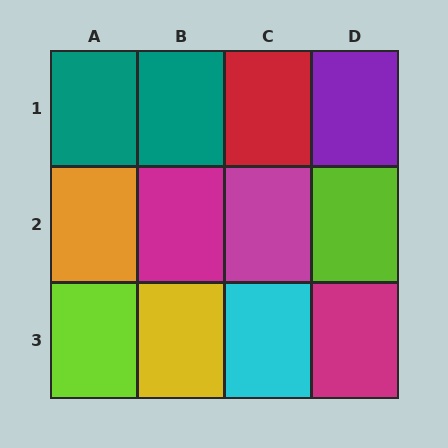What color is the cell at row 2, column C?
Magenta.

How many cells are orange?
1 cell is orange.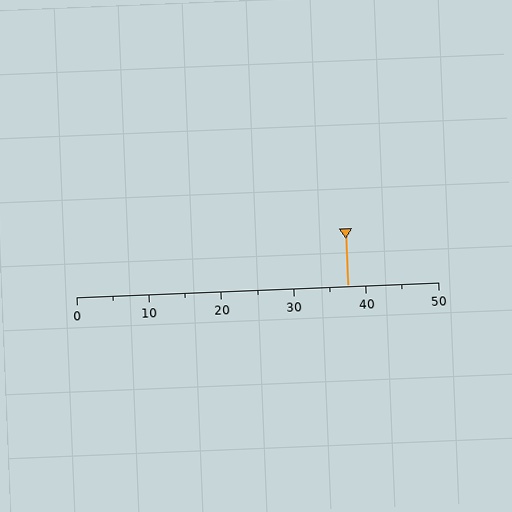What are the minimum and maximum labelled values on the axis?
The axis runs from 0 to 50.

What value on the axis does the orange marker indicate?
The marker indicates approximately 37.5.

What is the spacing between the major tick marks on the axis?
The major ticks are spaced 10 apart.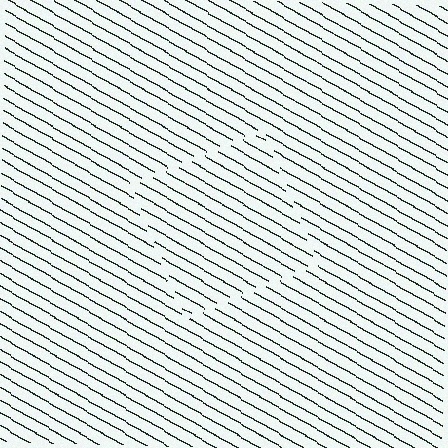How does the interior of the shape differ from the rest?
The interior of the shape contains the same grating, shifted by half a period — the contour is defined by the phase discontinuity where line-ends from the inner and outer gratings abut.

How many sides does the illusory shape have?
4 sides — the line-ends trace a square.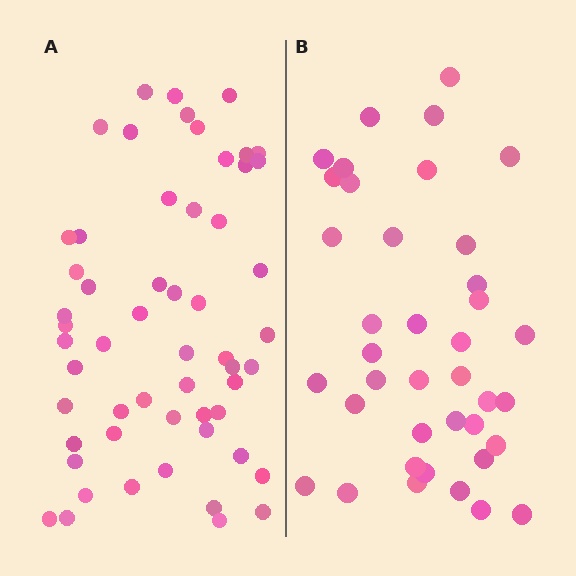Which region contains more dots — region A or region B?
Region A (the left region) has more dots.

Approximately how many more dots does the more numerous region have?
Region A has approximately 15 more dots than region B.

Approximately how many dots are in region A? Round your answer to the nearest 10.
About 60 dots. (The exact count is 56, which rounds to 60.)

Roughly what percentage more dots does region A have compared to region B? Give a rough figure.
About 45% more.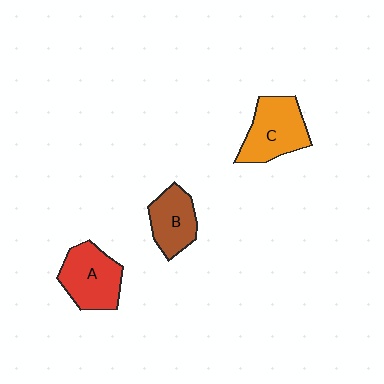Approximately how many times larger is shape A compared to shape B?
Approximately 1.3 times.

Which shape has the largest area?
Shape C (orange).